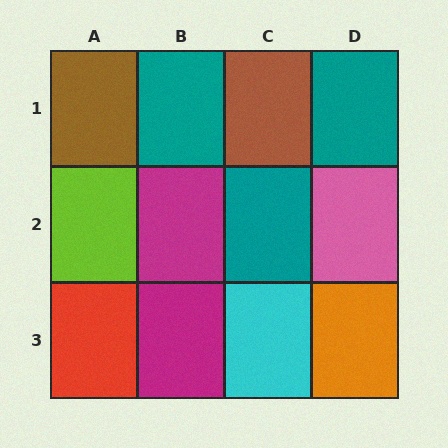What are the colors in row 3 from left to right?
Red, magenta, cyan, orange.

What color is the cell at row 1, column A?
Brown.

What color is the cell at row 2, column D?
Pink.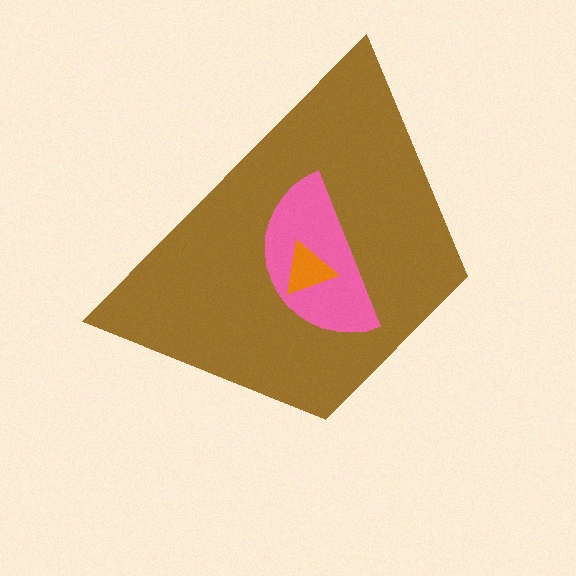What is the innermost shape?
The orange triangle.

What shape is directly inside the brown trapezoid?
The pink semicircle.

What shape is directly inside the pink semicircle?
The orange triangle.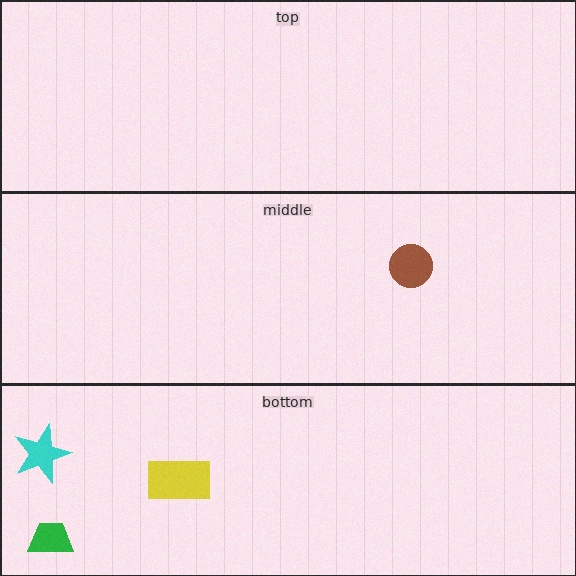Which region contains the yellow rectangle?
The bottom region.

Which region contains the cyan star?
The bottom region.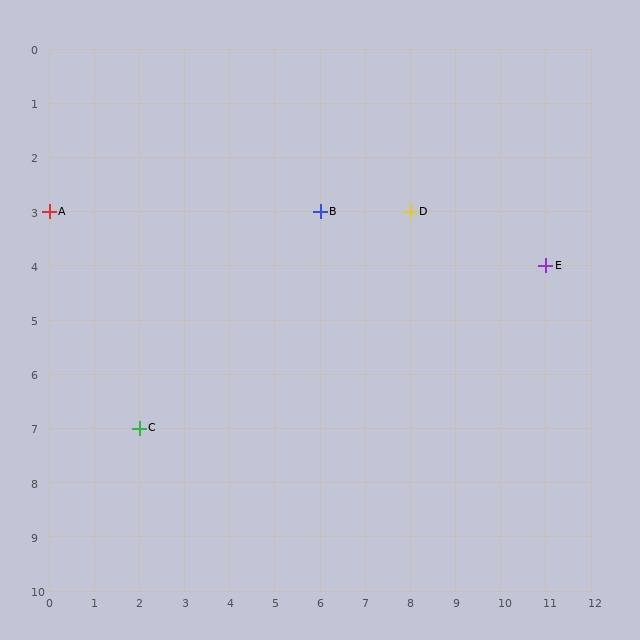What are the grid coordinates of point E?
Point E is at grid coordinates (11, 4).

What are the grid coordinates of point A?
Point A is at grid coordinates (0, 3).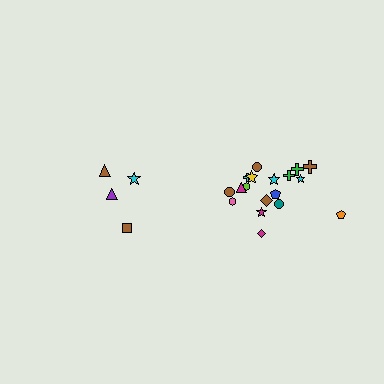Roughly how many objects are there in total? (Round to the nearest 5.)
Roughly 20 objects in total.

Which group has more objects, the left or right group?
The right group.